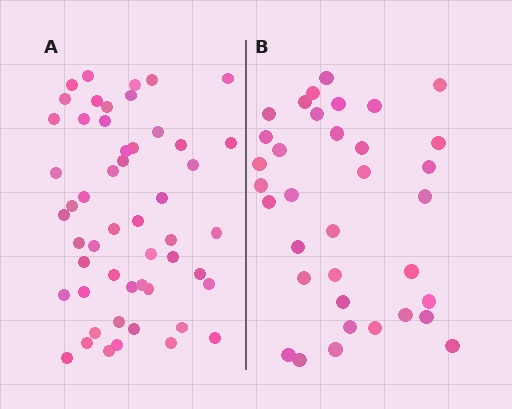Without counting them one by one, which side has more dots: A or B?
Region A (the left region) has more dots.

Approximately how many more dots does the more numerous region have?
Region A has approximately 15 more dots than region B.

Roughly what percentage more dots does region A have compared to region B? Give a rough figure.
About 50% more.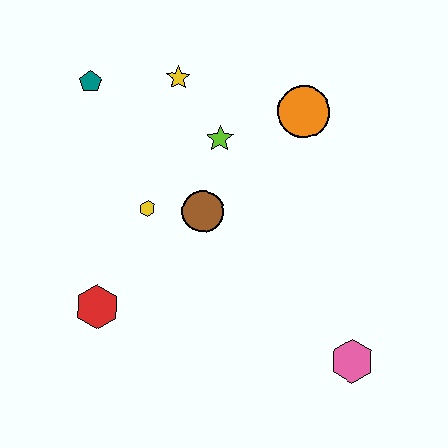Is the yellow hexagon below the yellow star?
Yes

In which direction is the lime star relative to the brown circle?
The lime star is above the brown circle.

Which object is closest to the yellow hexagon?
The brown circle is closest to the yellow hexagon.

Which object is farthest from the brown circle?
The pink hexagon is farthest from the brown circle.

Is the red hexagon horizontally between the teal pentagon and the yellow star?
Yes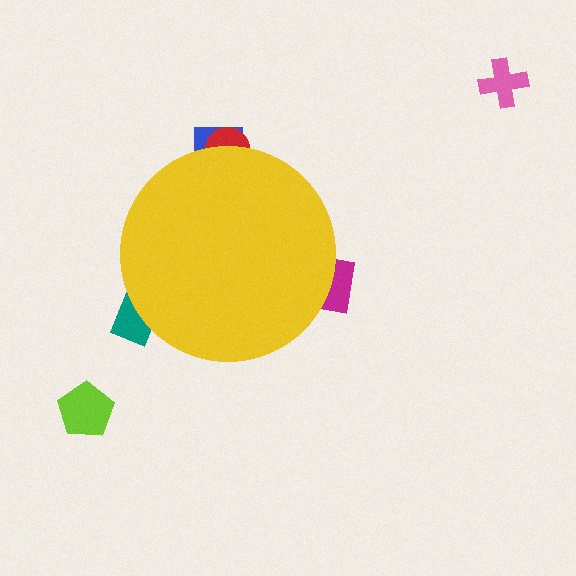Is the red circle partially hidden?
Yes, the red circle is partially hidden behind the yellow circle.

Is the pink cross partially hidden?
No, the pink cross is fully visible.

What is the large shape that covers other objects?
A yellow circle.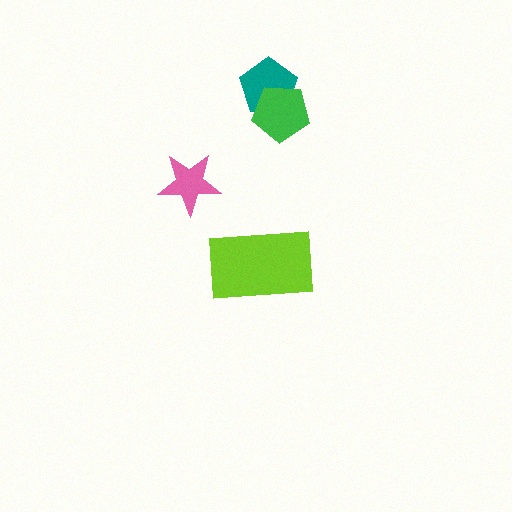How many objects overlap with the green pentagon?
1 object overlaps with the green pentagon.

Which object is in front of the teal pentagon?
The green pentagon is in front of the teal pentagon.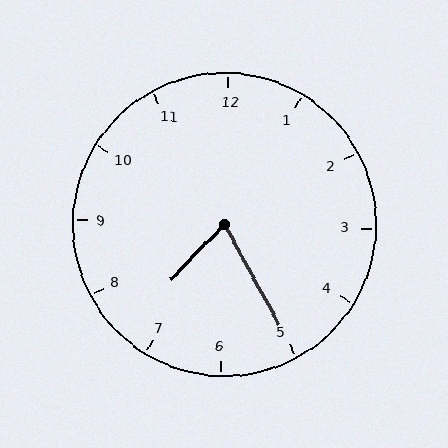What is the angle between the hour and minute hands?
Approximately 72 degrees.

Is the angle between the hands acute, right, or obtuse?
It is acute.